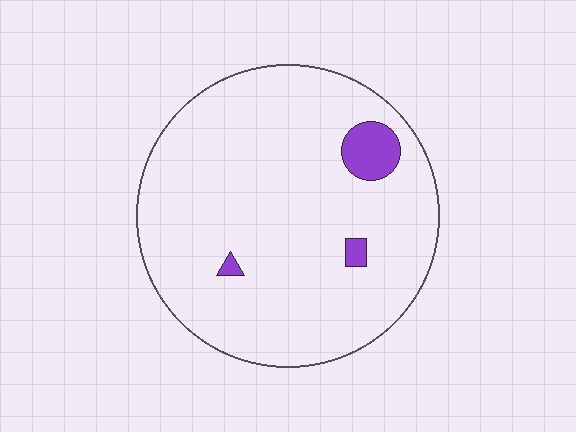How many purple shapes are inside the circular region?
3.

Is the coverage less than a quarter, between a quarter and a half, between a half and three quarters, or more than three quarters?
Less than a quarter.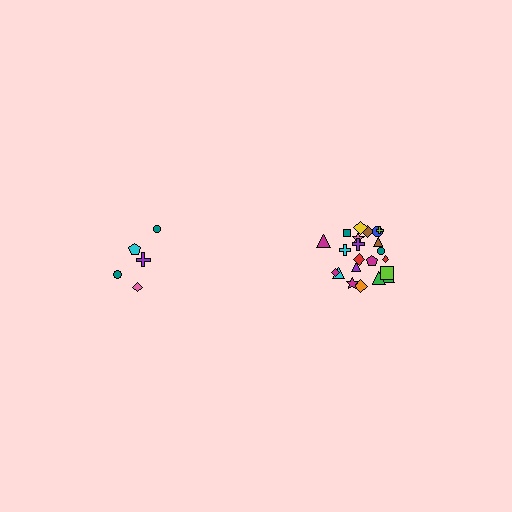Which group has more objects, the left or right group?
The right group.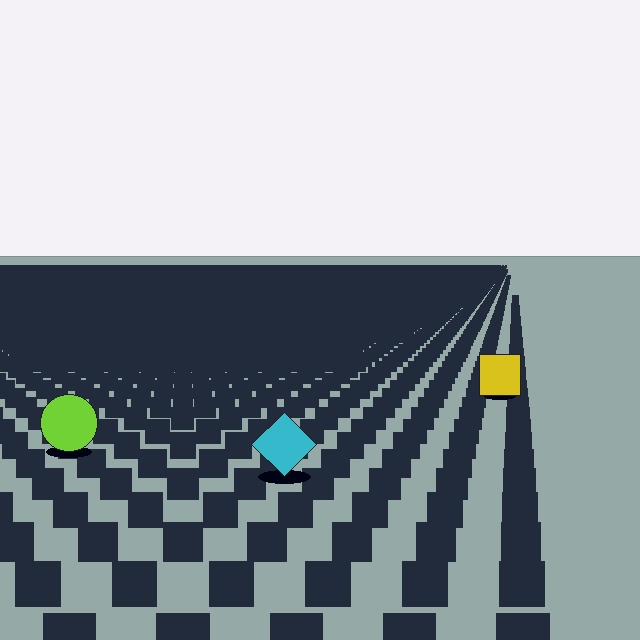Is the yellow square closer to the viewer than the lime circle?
No. The lime circle is closer — you can tell from the texture gradient: the ground texture is coarser near it.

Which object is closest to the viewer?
The cyan diamond is closest. The texture marks near it are larger and more spread out.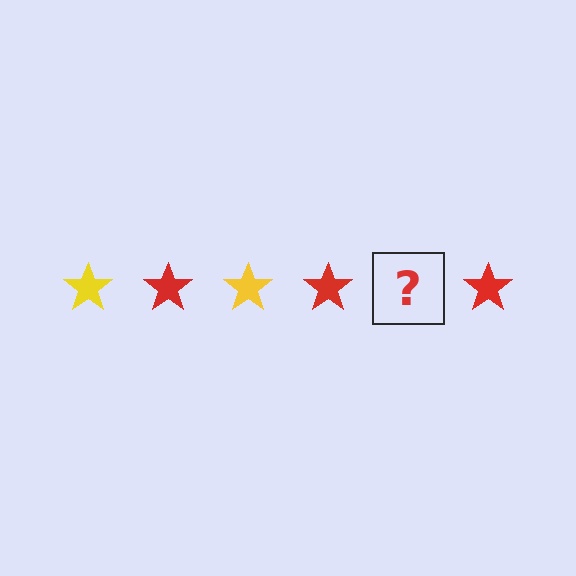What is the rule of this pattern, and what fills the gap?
The rule is that the pattern cycles through yellow, red stars. The gap should be filled with a yellow star.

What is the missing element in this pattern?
The missing element is a yellow star.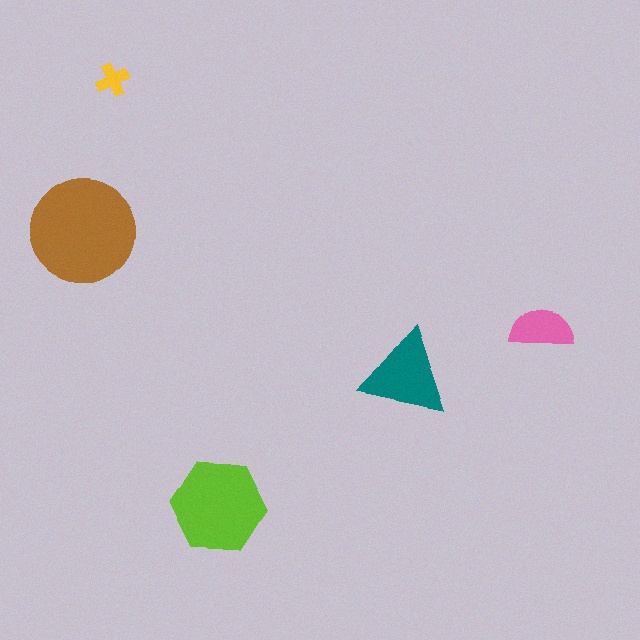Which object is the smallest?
The yellow cross.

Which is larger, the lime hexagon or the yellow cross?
The lime hexagon.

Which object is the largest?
The brown circle.